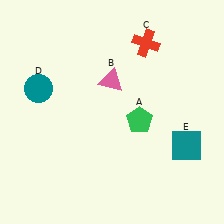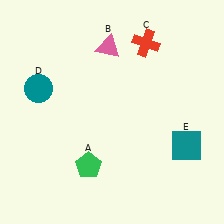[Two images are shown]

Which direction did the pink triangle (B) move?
The pink triangle (B) moved up.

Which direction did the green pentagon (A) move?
The green pentagon (A) moved left.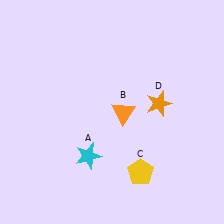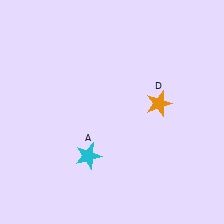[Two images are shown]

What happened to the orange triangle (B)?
The orange triangle (B) was removed in Image 2. It was in the bottom-right area of Image 1.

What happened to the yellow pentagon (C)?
The yellow pentagon (C) was removed in Image 2. It was in the bottom-right area of Image 1.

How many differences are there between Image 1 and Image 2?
There are 2 differences between the two images.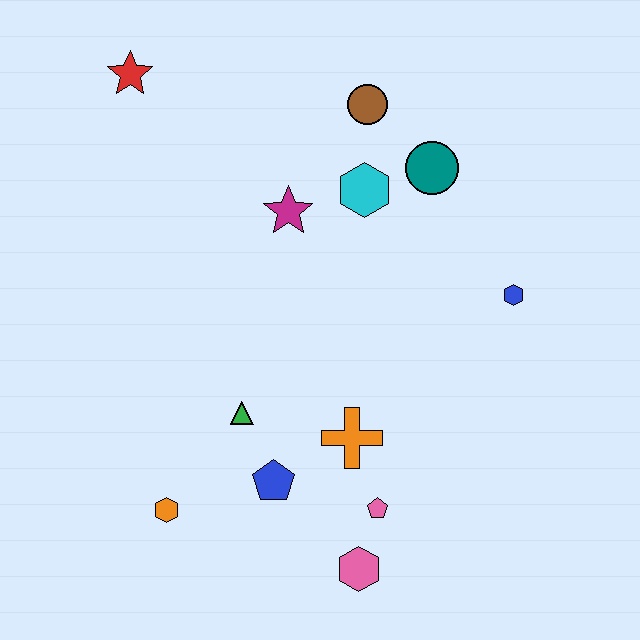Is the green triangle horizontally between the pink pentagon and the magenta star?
No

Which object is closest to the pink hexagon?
The pink pentagon is closest to the pink hexagon.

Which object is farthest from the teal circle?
The orange hexagon is farthest from the teal circle.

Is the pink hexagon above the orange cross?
No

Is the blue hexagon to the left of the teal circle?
No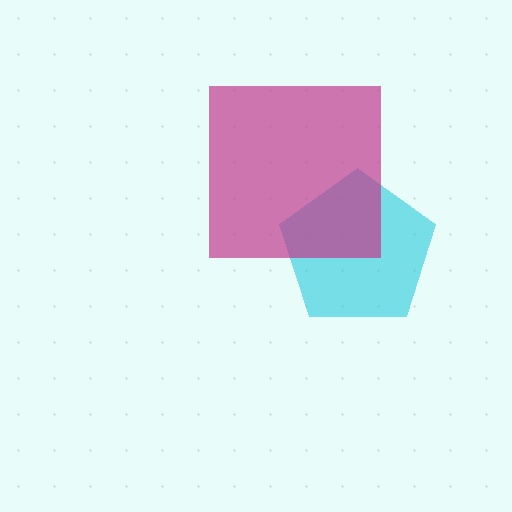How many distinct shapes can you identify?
There are 2 distinct shapes: a cyan pentagon, a magenta square.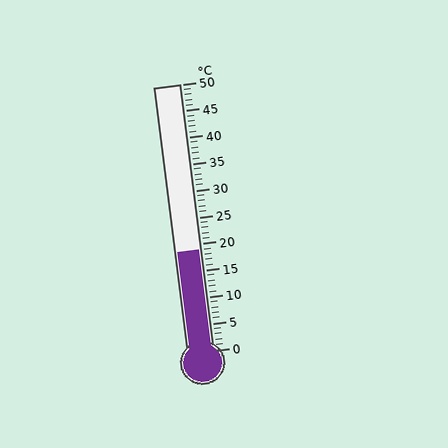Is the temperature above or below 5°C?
The temperature is above 5°C.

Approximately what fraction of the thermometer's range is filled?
The thermometer is filled to approximately 40% of its range.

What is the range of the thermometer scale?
The thermometer scale ranges from 0°C to 50°C.